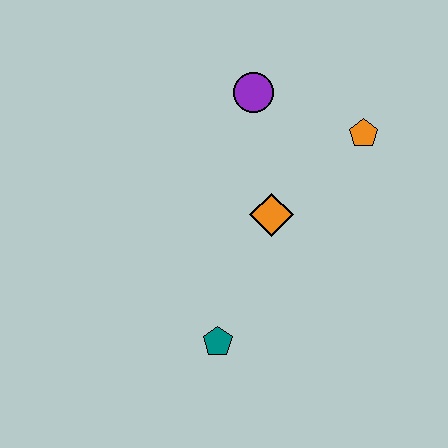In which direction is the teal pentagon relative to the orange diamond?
The teal pentagon is below the orange diamond.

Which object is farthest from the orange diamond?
The teal pentagon is farthest from the orange diamond.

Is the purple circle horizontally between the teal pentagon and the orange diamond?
Yes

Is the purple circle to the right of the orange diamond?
No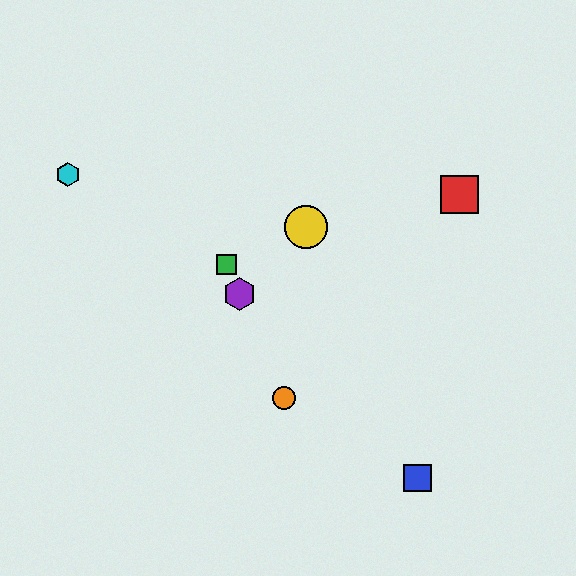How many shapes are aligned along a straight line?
3 shapes (the green square, the purple hexagon, the orange circle) are aligned along a straight line.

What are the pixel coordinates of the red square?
The red square is at (460, 194).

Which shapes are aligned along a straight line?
The green square, the purple hexagon, the orange circle are aligned along a straight line.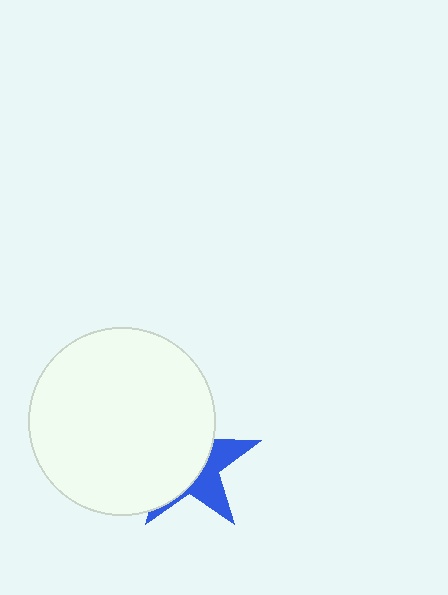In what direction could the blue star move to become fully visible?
The blue star could move right. That would shift it out from behind the white circle entirely.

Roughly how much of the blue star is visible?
A small part of it is visible (roughly 36%).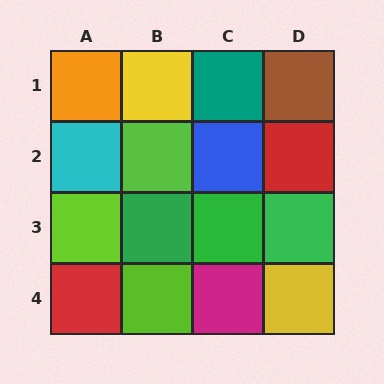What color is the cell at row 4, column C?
Magenta.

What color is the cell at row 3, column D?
Green.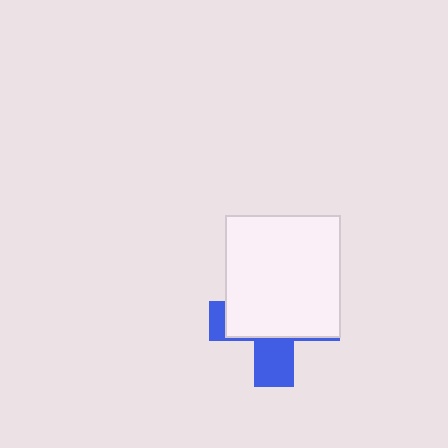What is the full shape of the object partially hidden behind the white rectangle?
The partially hidden object is a blue cross.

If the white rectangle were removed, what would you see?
You would see the complete blue cross.